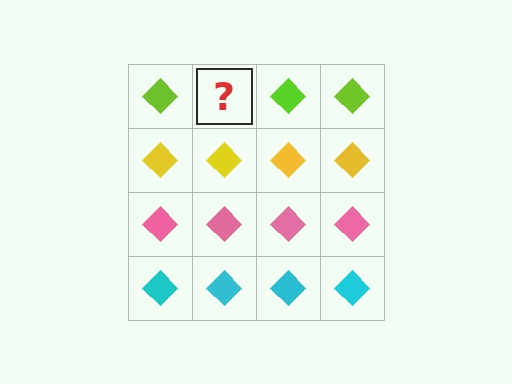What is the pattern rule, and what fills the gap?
The rule is that each row has a consistent color. The gap should be filled with a lime diamond.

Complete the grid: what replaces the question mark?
The question mark should be replaced with a lime diamond.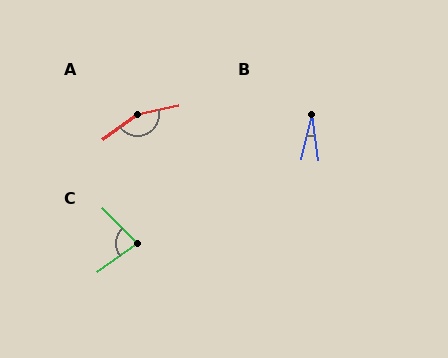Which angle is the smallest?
B, at approximately 21 degrees.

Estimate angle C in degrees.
Approximately 81 degrees.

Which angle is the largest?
A, at approximately 155 degrees.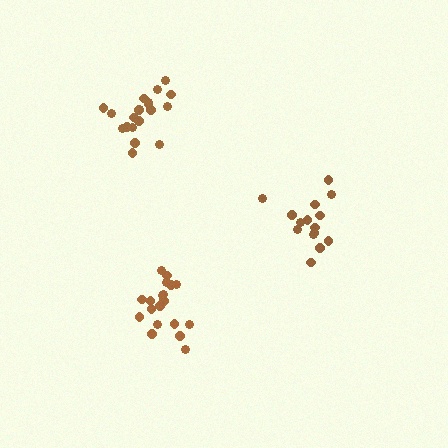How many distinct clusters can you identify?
There are 3 distinct clusters.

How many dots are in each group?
Group 1: 20 dots, Group 2: 19 dots, Group 3: 15 dots (54 total).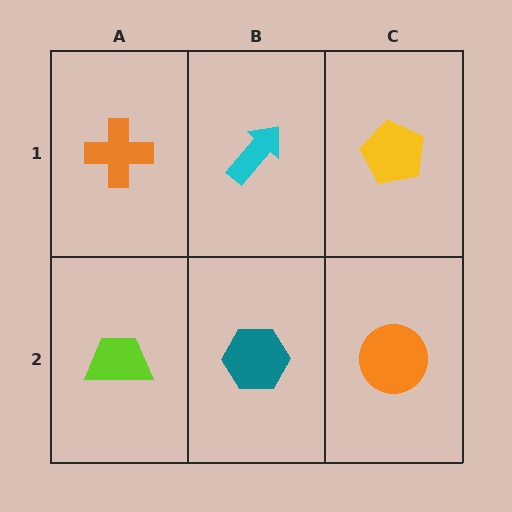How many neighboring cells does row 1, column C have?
2.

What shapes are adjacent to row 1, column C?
An orange circle (row 2, column C), a cyan arrow (row 1, column B).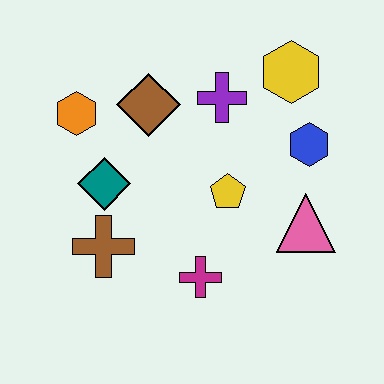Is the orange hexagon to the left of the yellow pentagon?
Yes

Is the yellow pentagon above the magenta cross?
Yes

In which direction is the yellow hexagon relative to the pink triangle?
The yellow hexagon is above the pink triangle.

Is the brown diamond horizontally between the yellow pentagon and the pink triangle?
No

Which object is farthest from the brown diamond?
The pink triangle is farthest from the brown diamond.